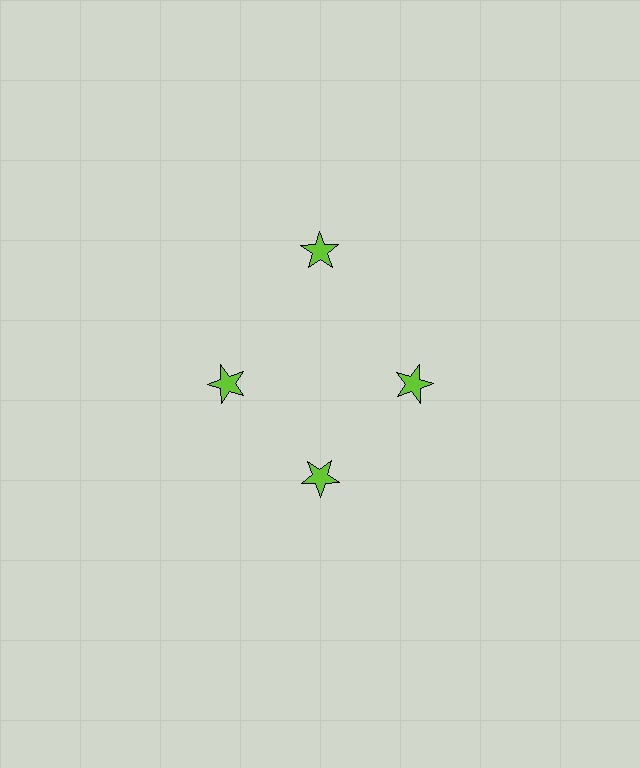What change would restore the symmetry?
The symmetry would be restored by moving it inward, back onto the ring so that all 4 stars sit at equal angles and equal distance from the center.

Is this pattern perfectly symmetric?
No. The 4 lime stars are arranged in a ring, but one element near the 12 o'clock position is pushed outward from the center, breaking the 4-fold rotational symmetry.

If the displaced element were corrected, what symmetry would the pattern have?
It would have 4-fold rotational symmetry — the pattern would map onto itself every 90 degrees.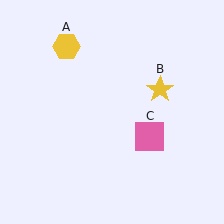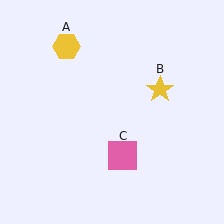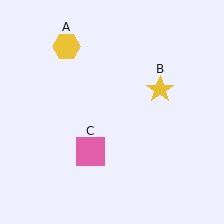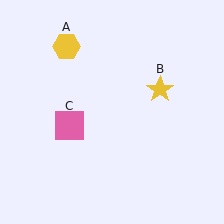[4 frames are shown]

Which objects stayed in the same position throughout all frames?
Yellow hexagon (object A) and yellow star (object B) remained stationary.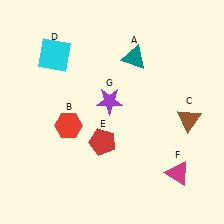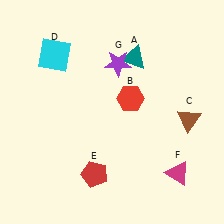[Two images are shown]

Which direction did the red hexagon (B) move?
The red hexagon (B) moved right.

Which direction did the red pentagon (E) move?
The red pentagon (E) moved down.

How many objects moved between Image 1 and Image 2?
3 objects moved between the two images.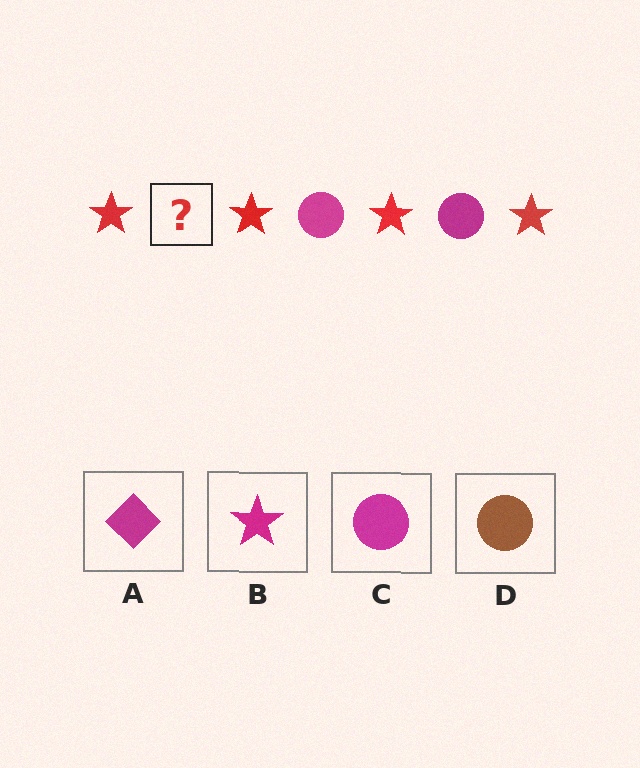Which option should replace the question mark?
Option C.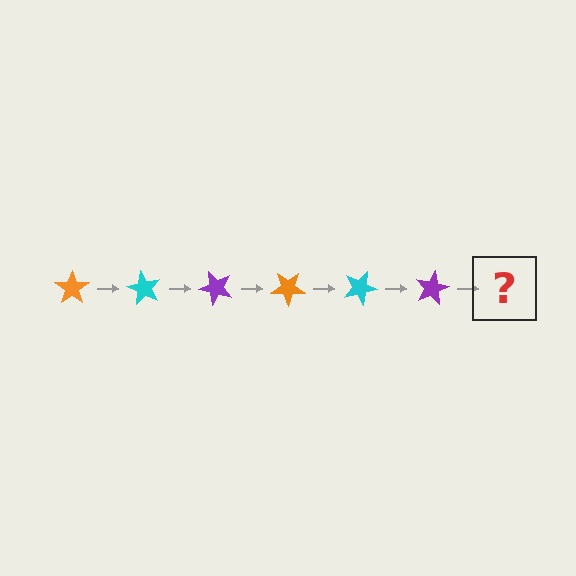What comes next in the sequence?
The next element should be an orange star, rotated 360 degrees from the start.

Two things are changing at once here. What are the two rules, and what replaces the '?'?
The two rules are that it rotates 60 degrees each step and the color cycles through orange, cyan, and purple. The '?' should be an orange star, rotated 360 degrees from the start.